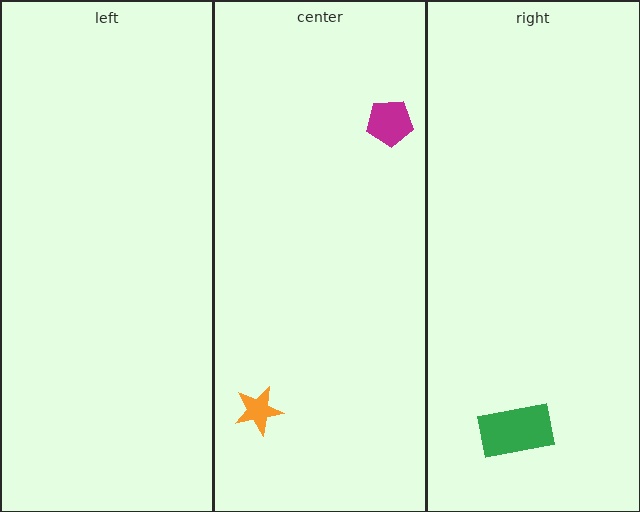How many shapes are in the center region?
2.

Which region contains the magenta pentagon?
The center region.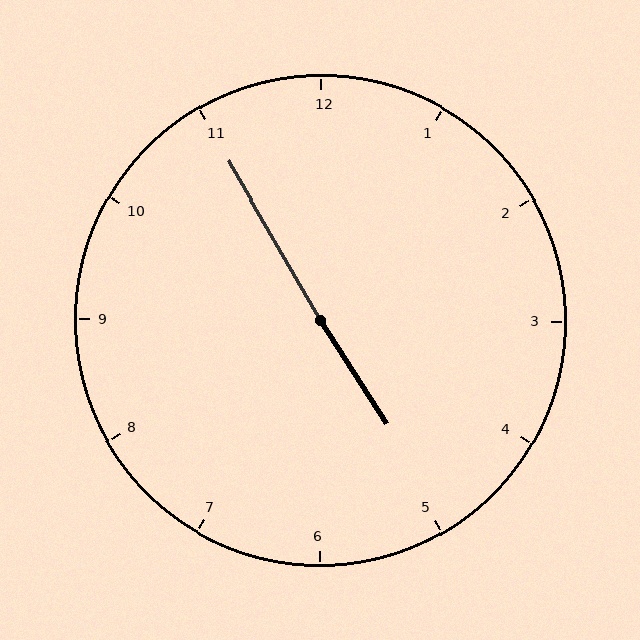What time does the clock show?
4:55.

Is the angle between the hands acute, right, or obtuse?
It is obtuse.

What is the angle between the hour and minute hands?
Approximately 178 degrees.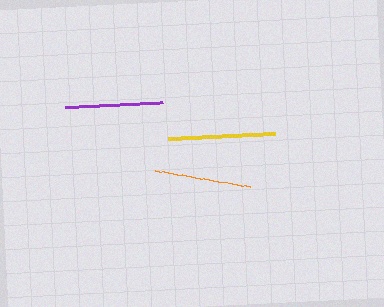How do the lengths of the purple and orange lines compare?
The purple and orange lines are approximately the same length.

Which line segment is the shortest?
The orange line is the shortest at approximately 96 pixels.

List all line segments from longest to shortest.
From longest to shortest: yellow, purple, orange.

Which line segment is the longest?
The yellow line is the longest at approximately 106 pixels.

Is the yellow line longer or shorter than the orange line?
The yellow line is longer than the orange line.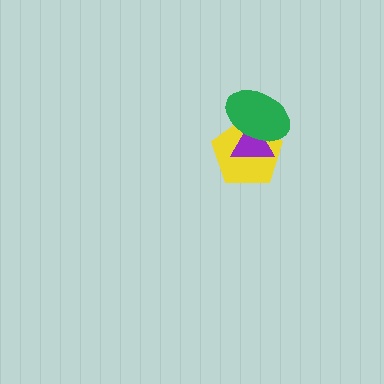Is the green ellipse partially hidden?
No, no other shape covers it.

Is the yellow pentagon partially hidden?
Yes, it is partially covered by another shape.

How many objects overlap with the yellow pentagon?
2 objects overlap with the yellow pentagon.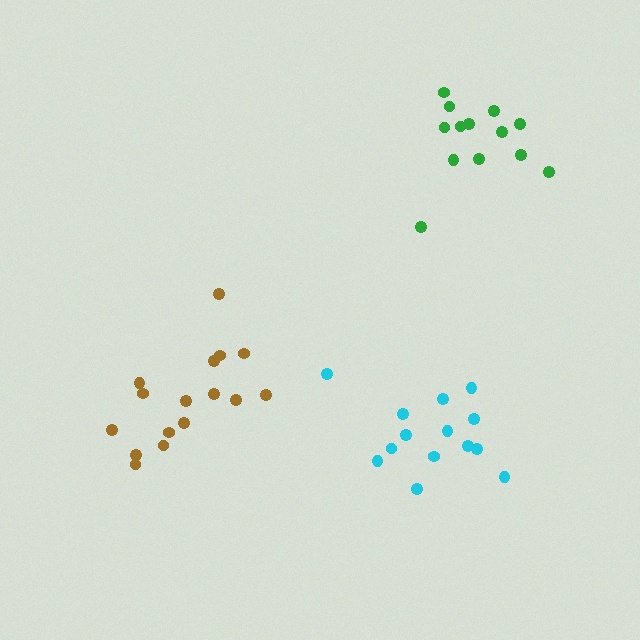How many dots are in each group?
Group 1: 16 dots, Group 2: 13 dots, Group 3: 14 dots (43 total).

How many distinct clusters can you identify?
There are 3 distinct clusters.